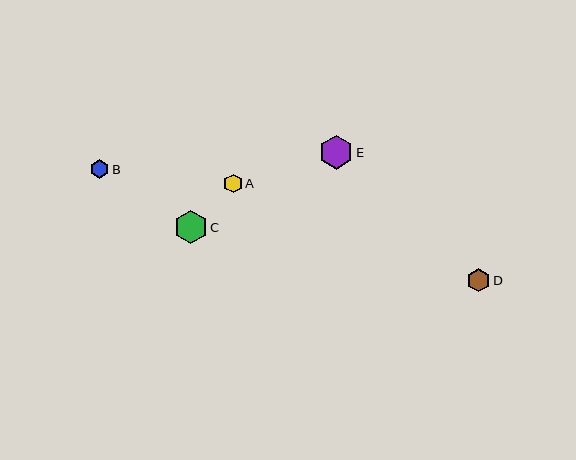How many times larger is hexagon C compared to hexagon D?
Hexagon C is approximately 1.4 times the size of hexagon D.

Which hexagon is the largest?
Hexagon E is the largest with a size of approximately 34 pixels.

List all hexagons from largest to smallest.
From largest to smallest: E, C, D, A, B.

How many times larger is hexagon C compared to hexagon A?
Hexagon C is approximately 1.7 times the size of hexagon A.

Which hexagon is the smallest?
Hexagon B is the smallest with a size of approximately 19 pixels.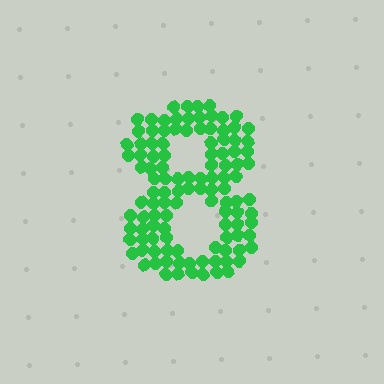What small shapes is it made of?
It is made of small circles.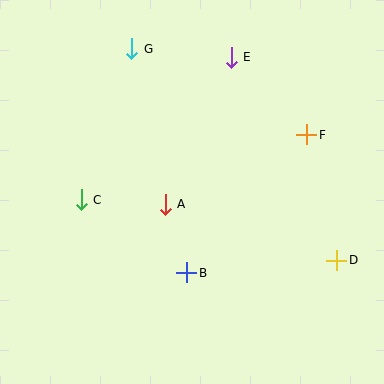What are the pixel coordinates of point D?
Point D is at (337, 260).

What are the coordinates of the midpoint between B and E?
The midpoint between B and E is at (209, 165).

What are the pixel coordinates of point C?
Point C is at (81, 200).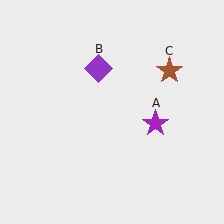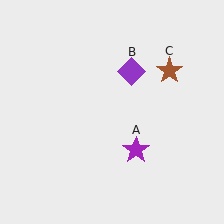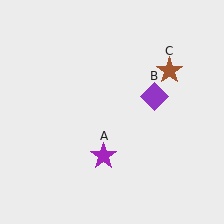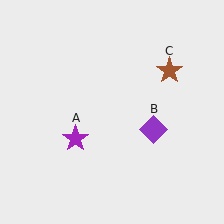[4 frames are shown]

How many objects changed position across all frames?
2 objects changed position: purple star (object A), purple diamond (object B).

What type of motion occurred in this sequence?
The purple star (object A), purple diamond (object B) rotated clockwise around the center of the scene.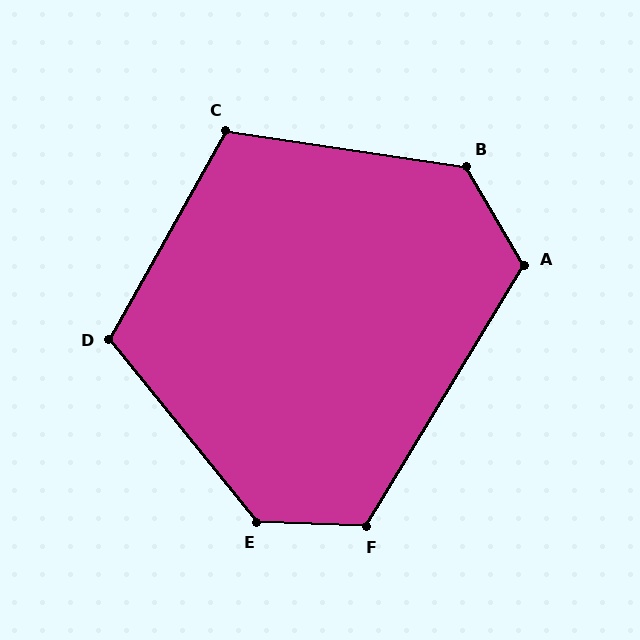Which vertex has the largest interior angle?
E, at approximately 131 degrees.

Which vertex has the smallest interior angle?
C, at approximately 111 degrees.